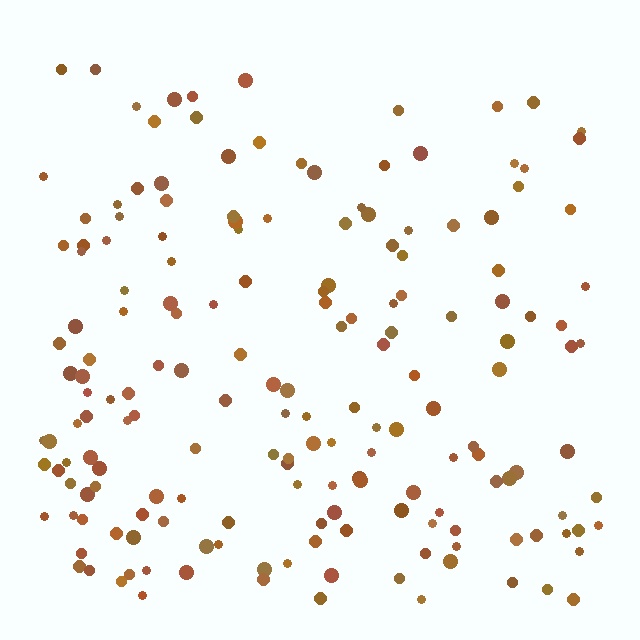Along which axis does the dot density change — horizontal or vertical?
Vertical.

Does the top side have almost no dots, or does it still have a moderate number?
Still a moderate number, just noticeably fewer than the bottom.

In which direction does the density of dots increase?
From top to bottom, with the bottom side densest.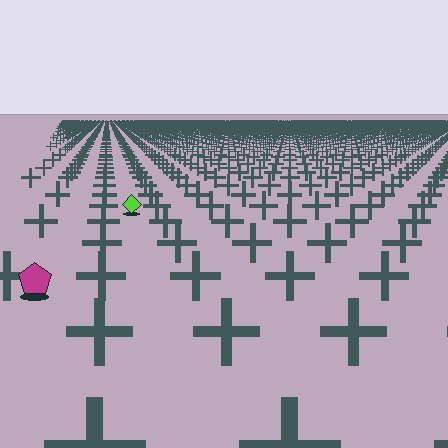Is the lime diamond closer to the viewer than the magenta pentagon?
No. The magenta pentagon is closer — you can tell from the texture gradient: the ground texture is coarser near it.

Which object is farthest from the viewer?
The lime diamond is farthest from the viewer. It appears smaller and the ground texture around it is denser.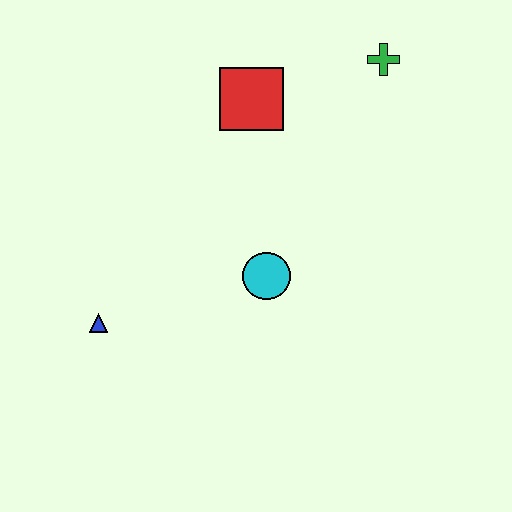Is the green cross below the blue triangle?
No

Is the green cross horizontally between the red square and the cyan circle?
No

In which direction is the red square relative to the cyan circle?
The red square is above the cyan circle.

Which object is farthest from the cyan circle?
The green cross is farthest from the cyan circle.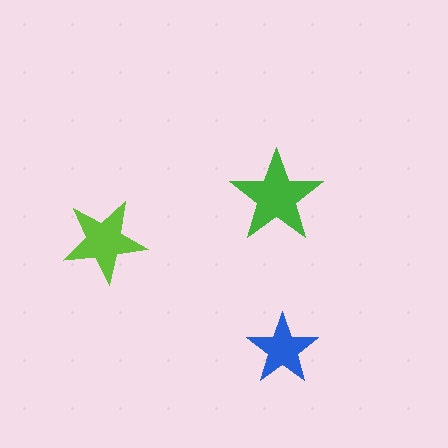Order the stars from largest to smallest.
the green one, the lime one, the blue one.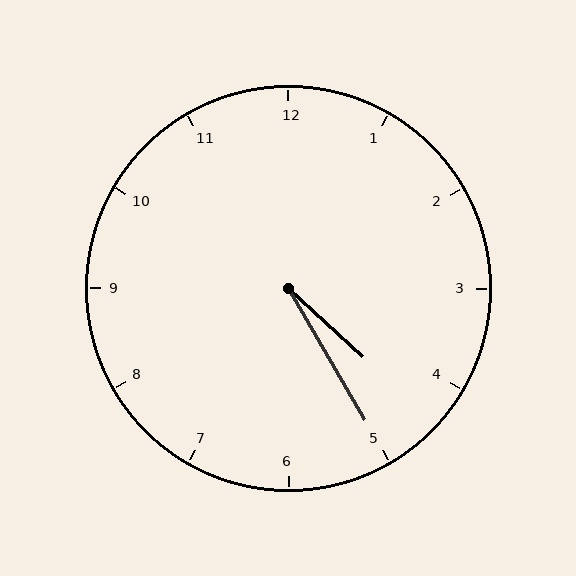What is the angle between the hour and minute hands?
Approximately 18 degrees.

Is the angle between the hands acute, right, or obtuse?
It is acute.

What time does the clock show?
4:25.